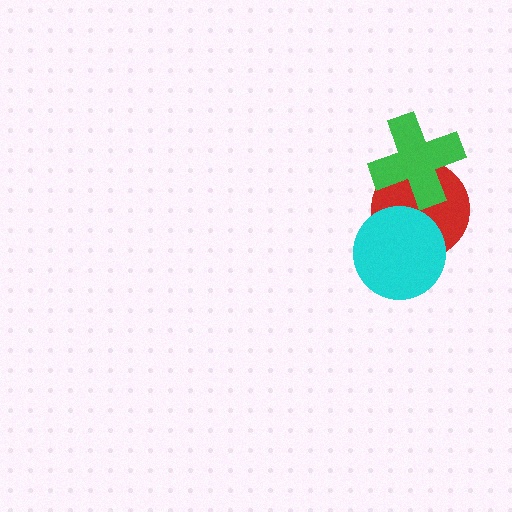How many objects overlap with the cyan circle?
1 object overlaps with the cyan circle.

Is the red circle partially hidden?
Yes, it is partially covered by another shape.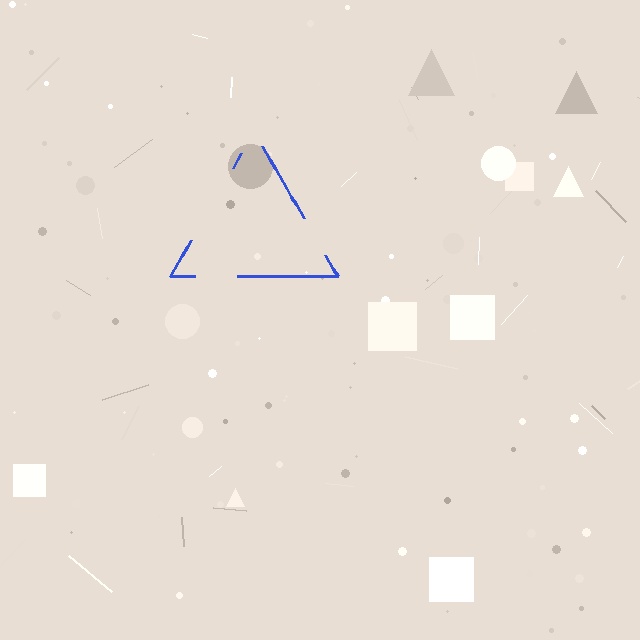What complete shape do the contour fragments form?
The contour fragments form a triangle.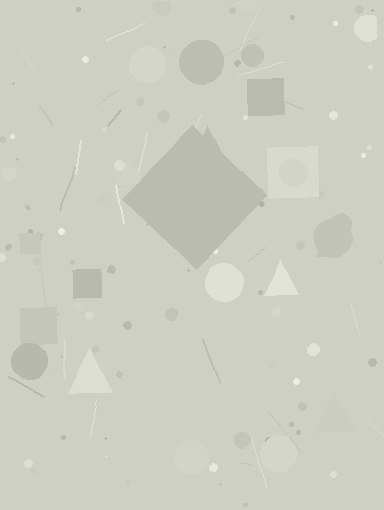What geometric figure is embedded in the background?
A diamond is embedded in the background.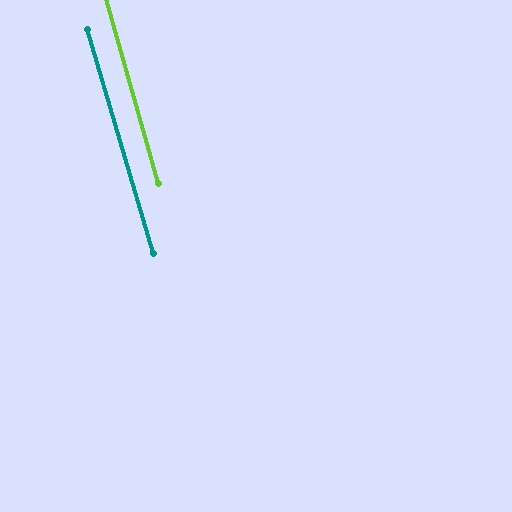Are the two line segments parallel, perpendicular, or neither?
Parallel — their directions differ by only 1.0°.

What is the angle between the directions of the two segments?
Approximately 1 degree.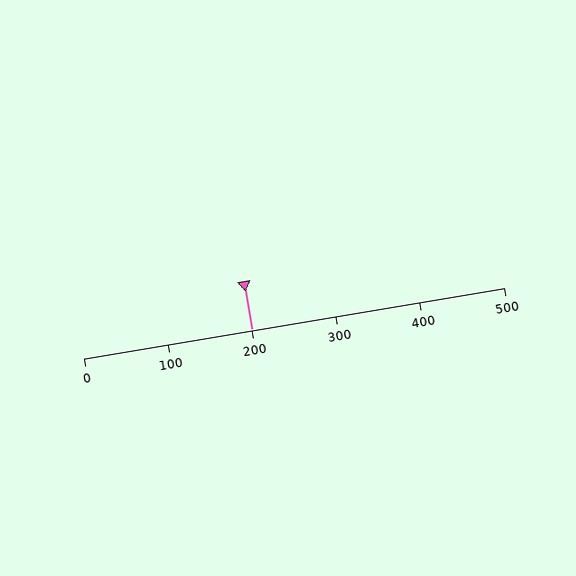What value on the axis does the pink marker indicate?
The marker indicates approximately 200.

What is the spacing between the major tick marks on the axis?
The major ticks are spaced 100 apart.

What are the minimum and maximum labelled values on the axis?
The axis runs from 0 to 500.